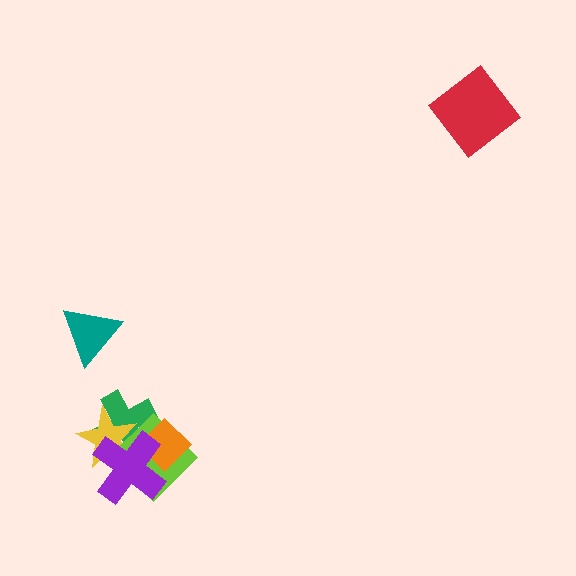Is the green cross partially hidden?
Yes, it is partially covered by another shape.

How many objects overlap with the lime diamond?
4 objects overlap with the lime diamond.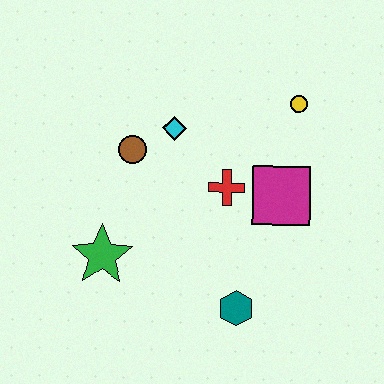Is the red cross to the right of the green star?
Yes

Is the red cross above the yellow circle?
No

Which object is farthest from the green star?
The yellow circle is farthest from the green star.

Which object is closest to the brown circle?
The cyan diamond is closest to the brown circle.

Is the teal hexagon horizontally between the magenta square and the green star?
Yes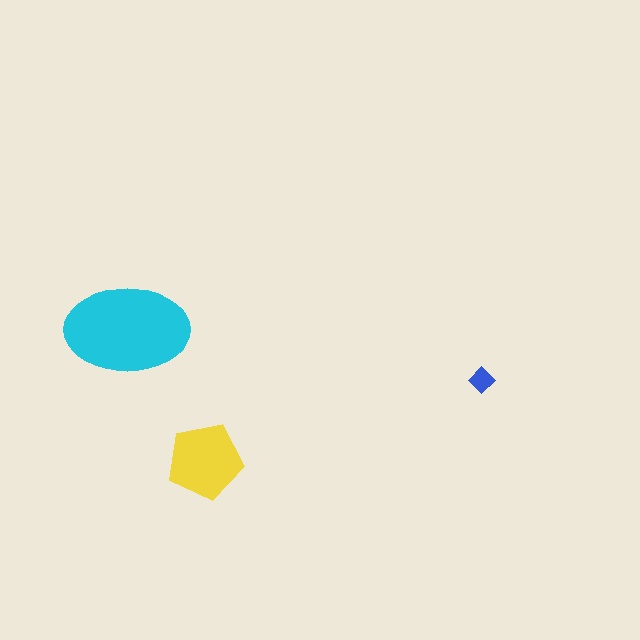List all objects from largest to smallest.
The cyan ellipse, the yellow pentagon, the blue diamond.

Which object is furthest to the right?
The blue diamond is rightmost.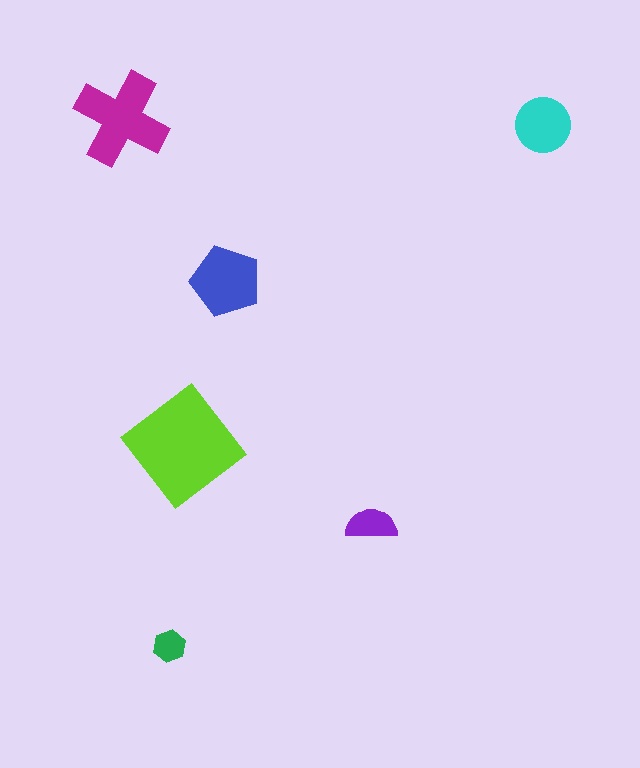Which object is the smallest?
The green hexagon.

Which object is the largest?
The lime diamond.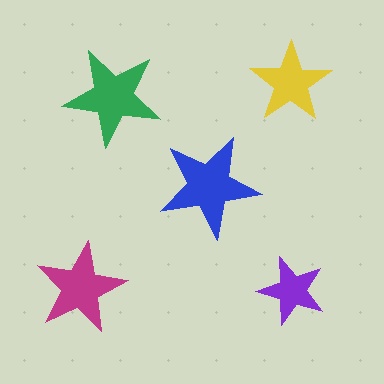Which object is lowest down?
The purple star is bottommost.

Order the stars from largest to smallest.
the blue one, the green one, the magenta one, the yellow one, the purple one.